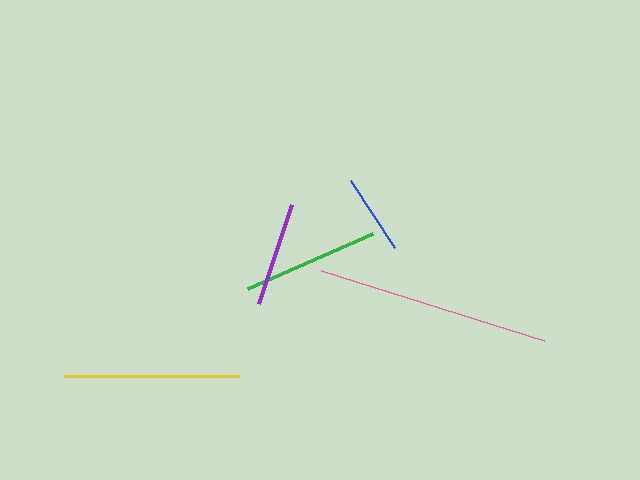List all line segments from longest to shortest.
From longest to shortest: pink, yellow, green, purple, blue.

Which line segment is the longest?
The pink line is the longest at approximately 234 pixels.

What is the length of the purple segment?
The purple segment is approximately 104 pixels long.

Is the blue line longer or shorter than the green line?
The green line is longer than the blue line.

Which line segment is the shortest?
The blue line is the shortest at approximately 80 pixels.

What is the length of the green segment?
The green segment is approximately 137 pixels long.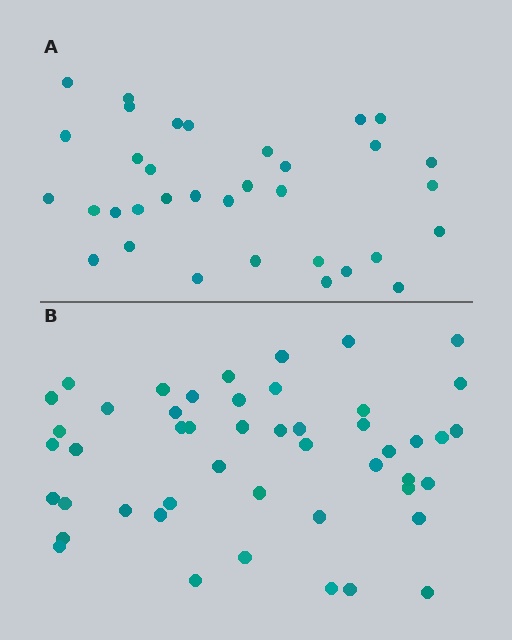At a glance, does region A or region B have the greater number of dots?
Region B (the bottom region) has more dots.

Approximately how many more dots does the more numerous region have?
Region B has approximately 15 more dots than region A.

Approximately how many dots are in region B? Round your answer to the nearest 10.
About 50 dots. (The exact count is 48, which rounds to 50.)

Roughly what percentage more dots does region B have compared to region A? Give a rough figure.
About 40% more.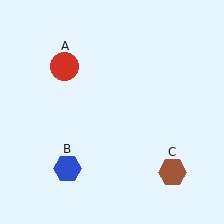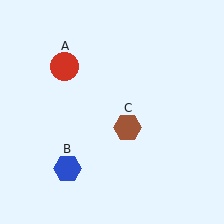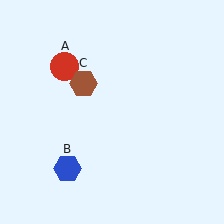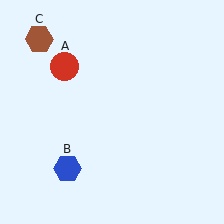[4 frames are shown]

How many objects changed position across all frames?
1 object changed position: brown hexagon (object C).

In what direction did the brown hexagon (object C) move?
The brown hexagon (object C) moved up and to the left.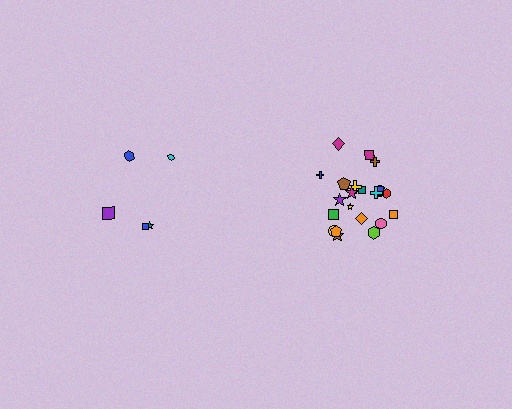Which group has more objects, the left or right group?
The right group.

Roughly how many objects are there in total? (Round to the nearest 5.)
Roughly 25 objects in total.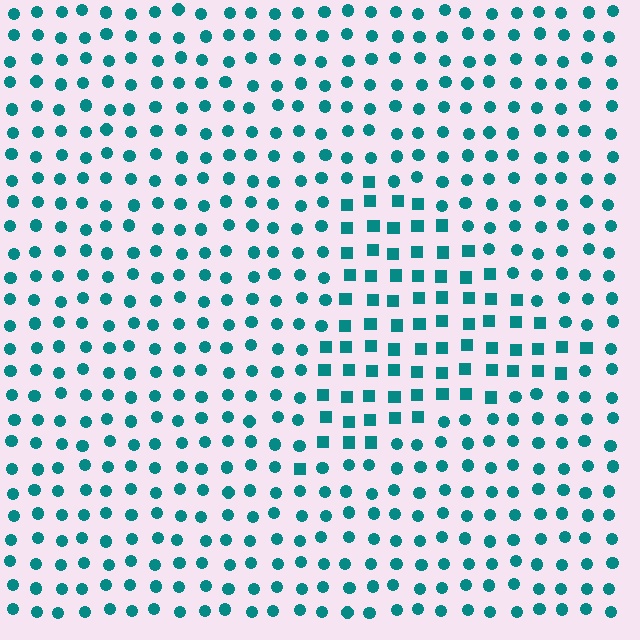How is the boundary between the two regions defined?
The boundary is defined by a change in element shape: squares inside vs. circles outside. All elements share the same color and spacing.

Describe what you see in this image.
The image is filled with small teal elements arranged in a uniform grid. A triangle-shaped region contains squares, while the surrounding area contains circles. The boundary is defined purely by the change in element shape.